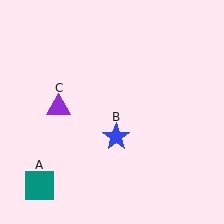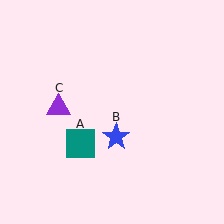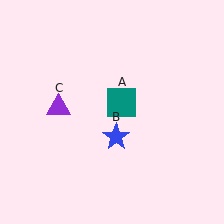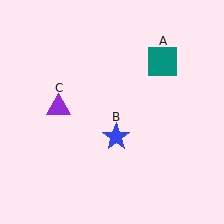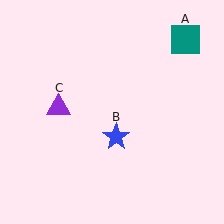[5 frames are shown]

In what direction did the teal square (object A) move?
The teal square (object A) moved up and to the right.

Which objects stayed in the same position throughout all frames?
Blue star (object B) and purple triangle (object C) remained stationary.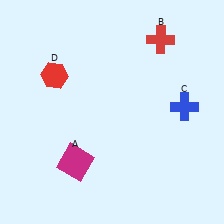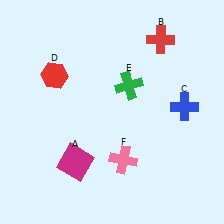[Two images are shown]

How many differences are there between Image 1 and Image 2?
There are 2 differences between the two images.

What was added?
A green cross (E), a pink cross (F) were added in Image 2.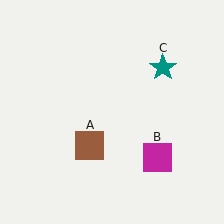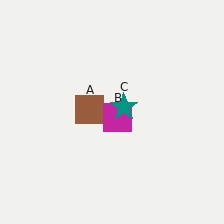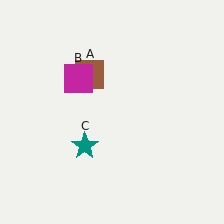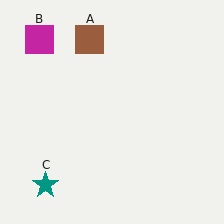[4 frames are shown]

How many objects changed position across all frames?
3 objects changed position: brown square (object A), magenta square (object B), teal star (object C).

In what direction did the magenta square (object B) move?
The magenta square (object B) moved up and to the left.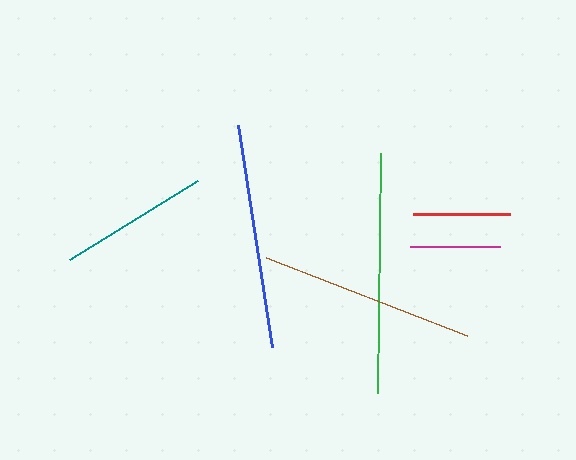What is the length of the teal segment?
The teal segment is approximately 151 pixels long.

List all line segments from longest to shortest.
From longest to shortest: green, blue, brown, teal, red, magenta.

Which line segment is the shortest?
The magenta line is the shortest at approximately 91 pixels.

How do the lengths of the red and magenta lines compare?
The red and magenta lines are approximately the same length.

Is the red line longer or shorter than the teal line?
The teal line is longer than the red line.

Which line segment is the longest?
The green line is the longest at approximately 240 pixels.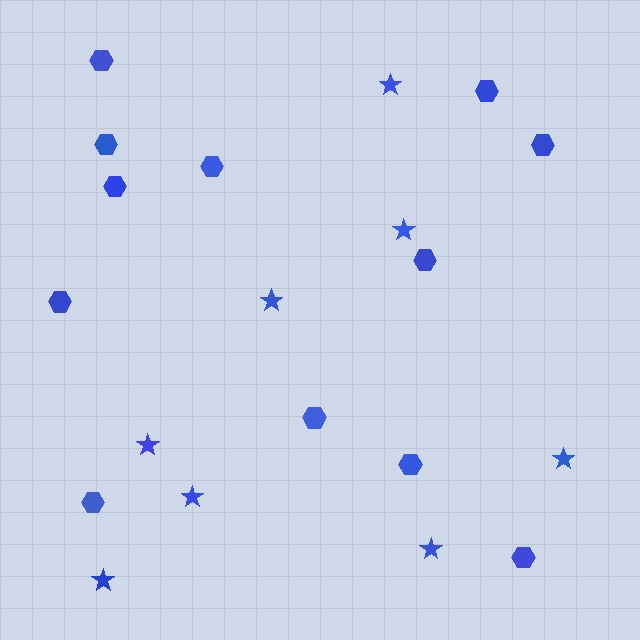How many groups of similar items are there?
There are 2 groups: one group of hexagons (12) and one group of stars (8).